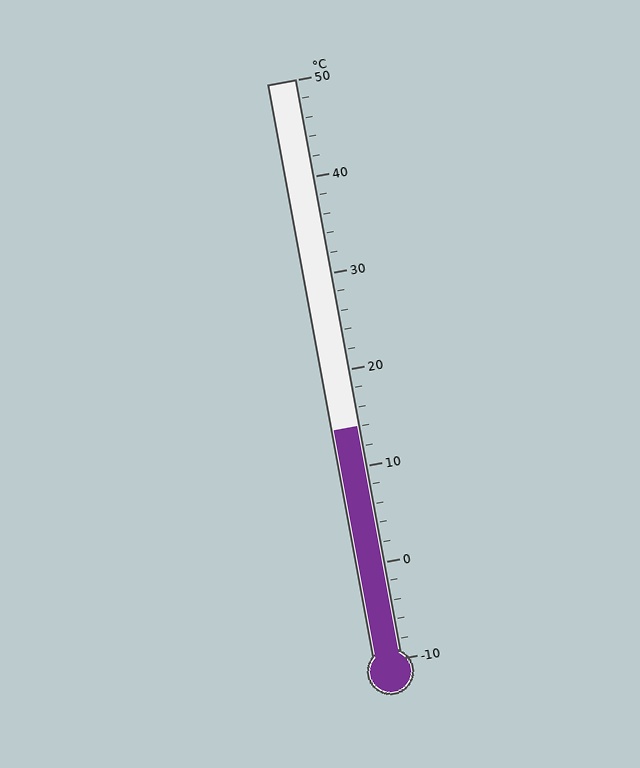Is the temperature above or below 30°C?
The temperature is below 30°C.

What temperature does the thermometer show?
The thermometer shows approximately 14°C.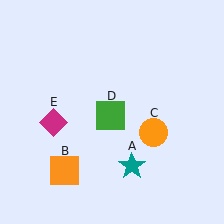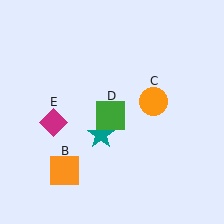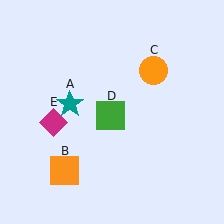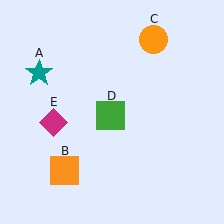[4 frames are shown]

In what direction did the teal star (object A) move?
The teal star (object A) moved up and to the left.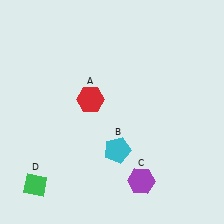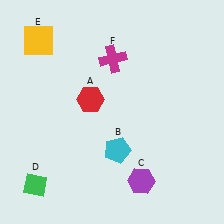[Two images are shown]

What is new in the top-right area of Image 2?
A magenta cross (F) was added in the top-right area of Image 2.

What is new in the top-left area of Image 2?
A yellow square (E) was added in the top-left area of Image 2.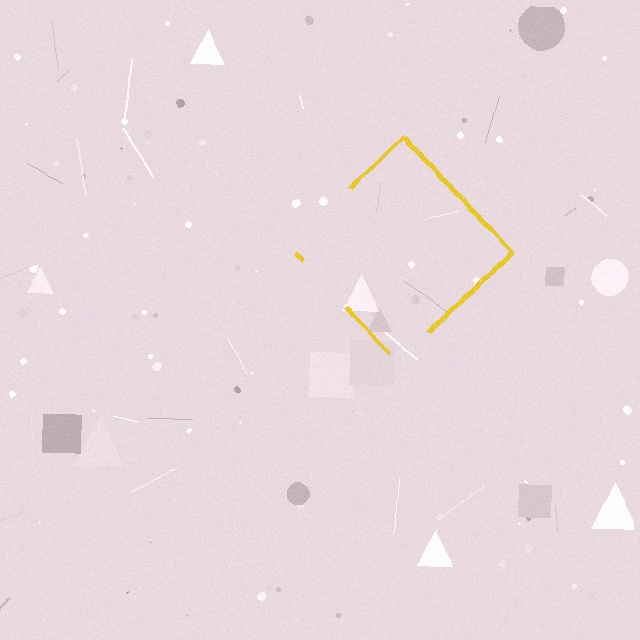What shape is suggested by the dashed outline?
The dashed outline suggests a diamond.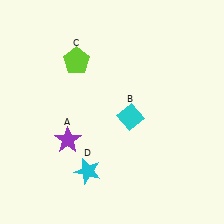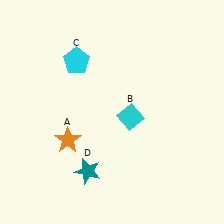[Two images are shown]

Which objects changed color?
A changed from purple to orange. C changed from lime to cyan. D changed from cyan to teal.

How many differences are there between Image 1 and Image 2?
There are 3 differences between the two images.